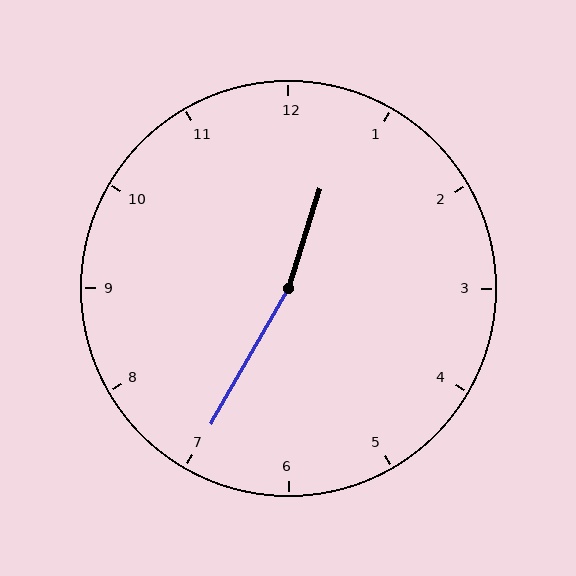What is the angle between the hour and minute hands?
Approximately 168 degrees.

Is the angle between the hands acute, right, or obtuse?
It is obtuse.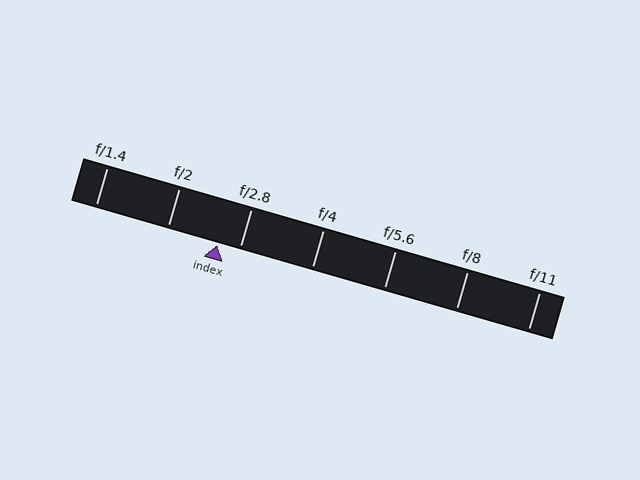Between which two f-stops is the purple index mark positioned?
The index mark is between f/2 and f/2.8.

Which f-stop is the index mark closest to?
The index mark is closest to f/2.8.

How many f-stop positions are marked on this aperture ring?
There are 7 f-stop positions marked.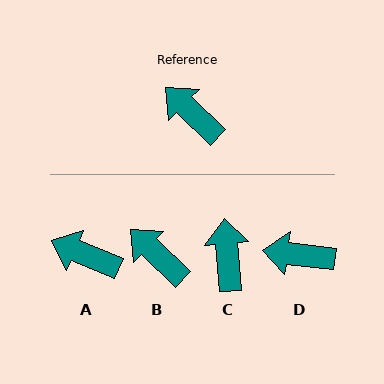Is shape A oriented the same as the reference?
No, it is off by about 21 degrees.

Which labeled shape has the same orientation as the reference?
B.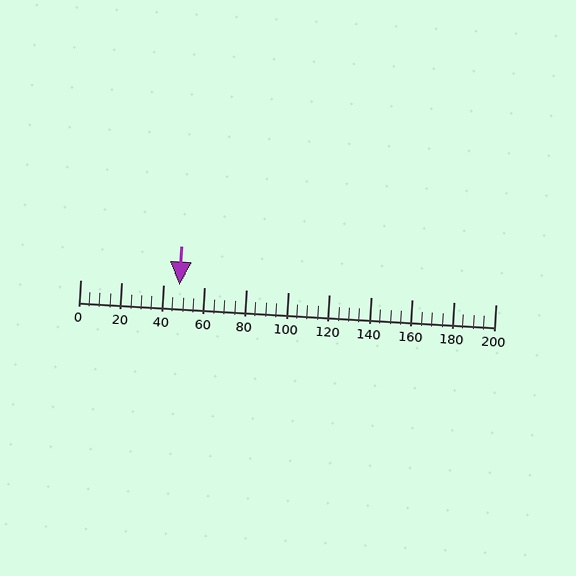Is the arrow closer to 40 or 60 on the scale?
The arrow is closer to 40.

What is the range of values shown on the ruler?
The ruler shows values from 0 to 200.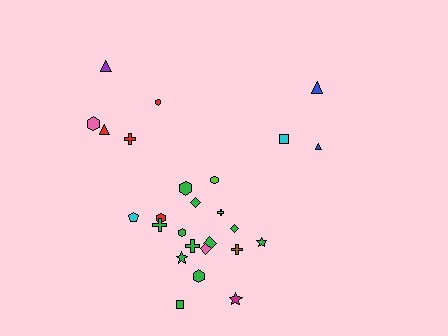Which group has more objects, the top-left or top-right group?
The top-left group.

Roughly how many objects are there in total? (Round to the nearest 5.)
Roughly 25 objects in total.